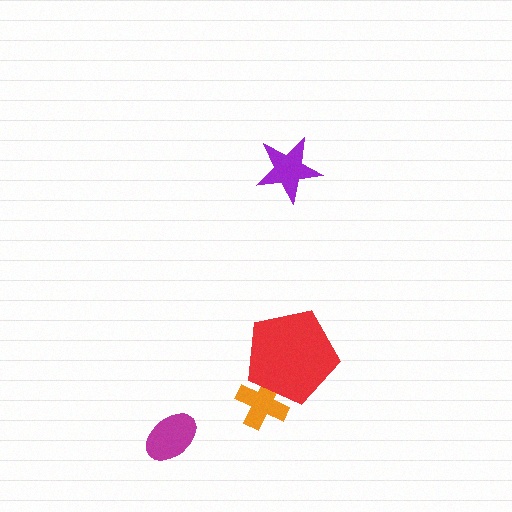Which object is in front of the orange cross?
The red pentagon is in front of the orange cross.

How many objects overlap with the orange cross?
1 object overlaps with the orange cross.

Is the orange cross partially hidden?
Yes, it is partially covered by another shape.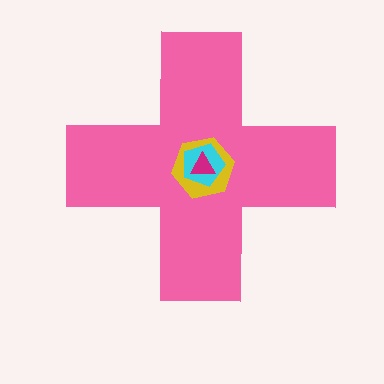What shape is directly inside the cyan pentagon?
The magenta triangle.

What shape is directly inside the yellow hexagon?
The cyan pentagon.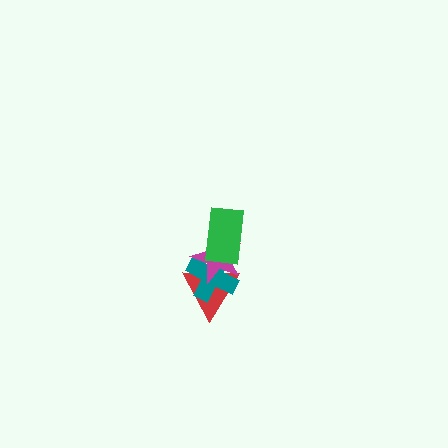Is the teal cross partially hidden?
Yes, it is partially covered by another shape.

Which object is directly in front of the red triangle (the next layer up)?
The teal cross is directly in front of the red triangle.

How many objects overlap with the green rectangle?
2 objects overlap with the green rectangle.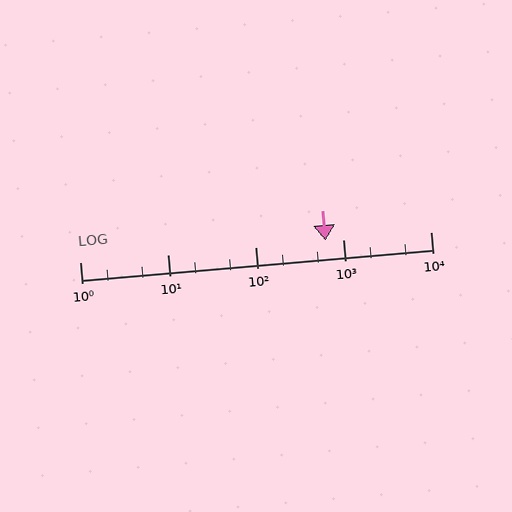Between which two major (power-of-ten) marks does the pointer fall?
The pointer is between 100 and 1000.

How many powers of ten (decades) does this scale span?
The scale spans 4 decades, from 1 to 10000.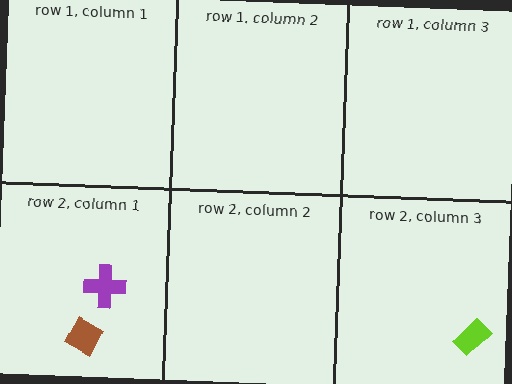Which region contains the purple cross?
The row 2, column 1 region.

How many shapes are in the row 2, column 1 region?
2.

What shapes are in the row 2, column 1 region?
The purple cross, the brown diamond.